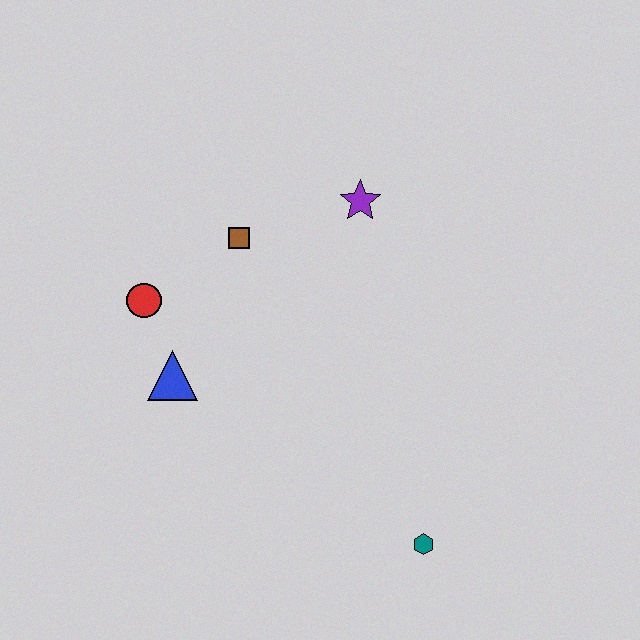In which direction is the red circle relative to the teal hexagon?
The red circle is to the left of the teal hexagon.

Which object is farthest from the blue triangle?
The teal hexagon is farthest from the blue triangle.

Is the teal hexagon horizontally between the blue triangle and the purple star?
No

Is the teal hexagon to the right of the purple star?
Yes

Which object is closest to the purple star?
The brown square is closest to the purple star.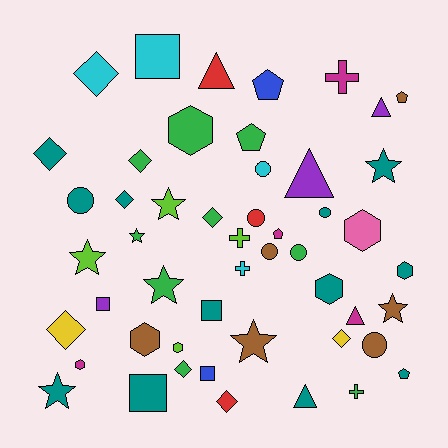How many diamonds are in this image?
There are 9 diamonds.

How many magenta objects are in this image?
There are 4 magenta objects.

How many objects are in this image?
There are 50 objects.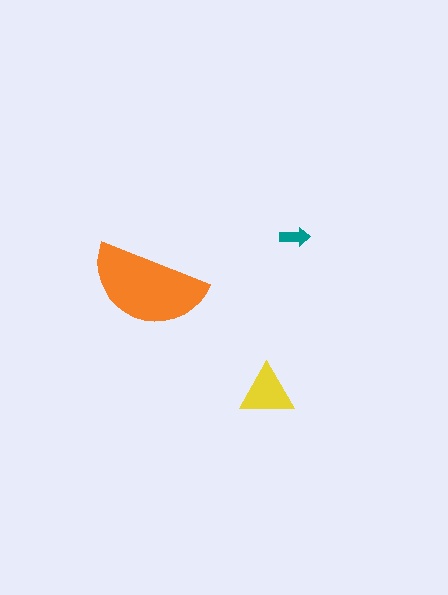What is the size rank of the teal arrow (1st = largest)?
3rd.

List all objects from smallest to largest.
The teal arrow, the yellow triangle, the orange semicircle.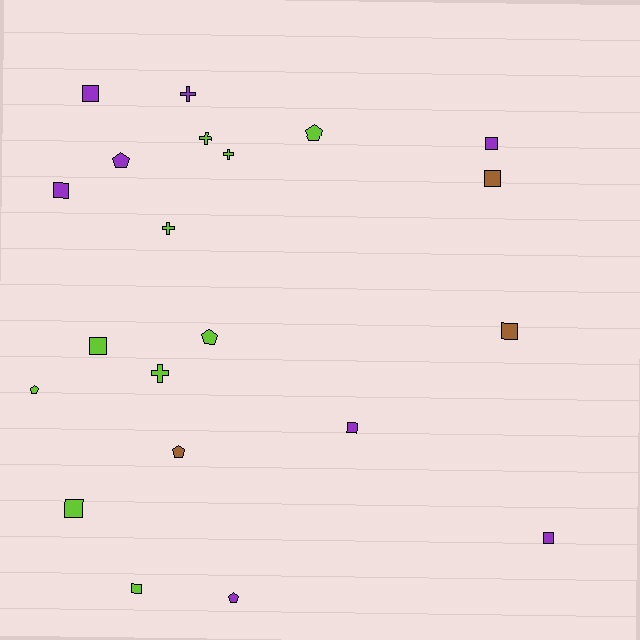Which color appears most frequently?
Lime, with 10 objects.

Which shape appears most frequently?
Square, with 10 objects.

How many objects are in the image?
There are 21 objects.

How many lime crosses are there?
There are 4 lime crosses.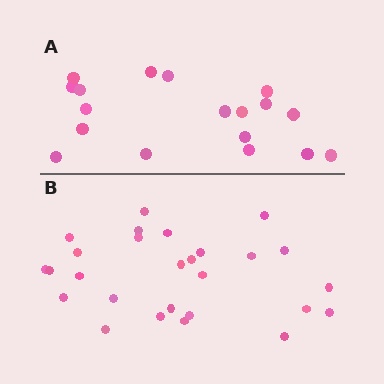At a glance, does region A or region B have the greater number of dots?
Region B (the bottom region) has more dots.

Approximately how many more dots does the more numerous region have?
Region B has roughly 8 or so more dots than region A.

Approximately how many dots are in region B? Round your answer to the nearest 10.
About 30 dots. (The exact count is 27, which rounds to 30.)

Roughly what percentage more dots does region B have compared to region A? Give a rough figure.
About 50% more.